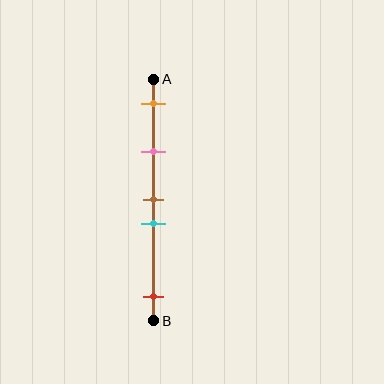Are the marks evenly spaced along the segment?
No, the marks are not evenly spaced.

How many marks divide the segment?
There are 5 marks dividing the segment.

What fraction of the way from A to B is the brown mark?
The brown mark is approximately 50% (0.5) of the way from A to B.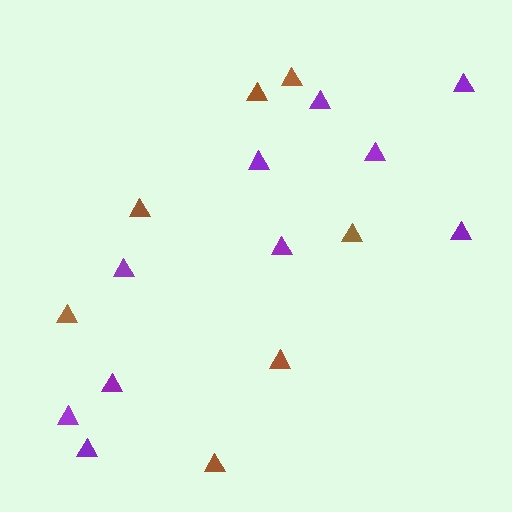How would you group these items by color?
There are 2 groups: one group of purple triangles (10) and one group of brown triangles (7).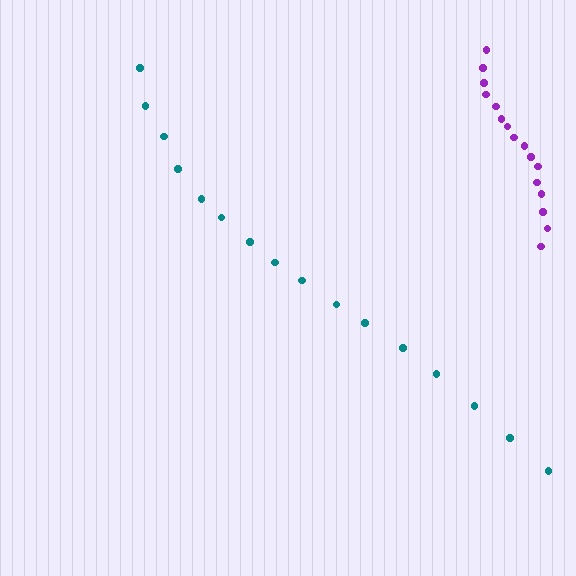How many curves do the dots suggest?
There are 2 distinct paths.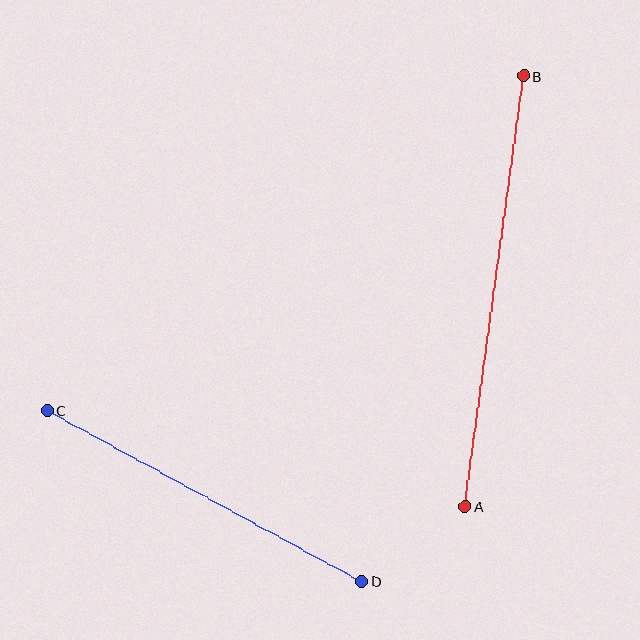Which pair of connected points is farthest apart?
Points A and B are farthest apart.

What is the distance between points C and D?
The distance is approximately 358 pixels.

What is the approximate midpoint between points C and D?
The midpoint is at approximately (205, 496) pixels.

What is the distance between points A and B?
The distance is approximately 434 pixels.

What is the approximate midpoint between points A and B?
The midpoint is at approximately (494, 291) pixels.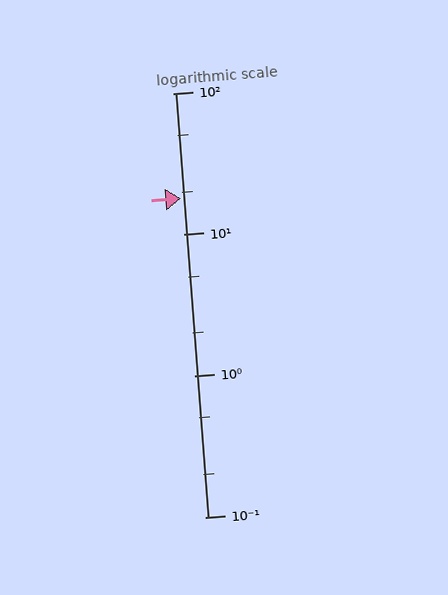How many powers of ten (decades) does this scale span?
The scale spans 3 decades, from 0.1 to 100.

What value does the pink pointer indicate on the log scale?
The pointer indicates approximately 18.